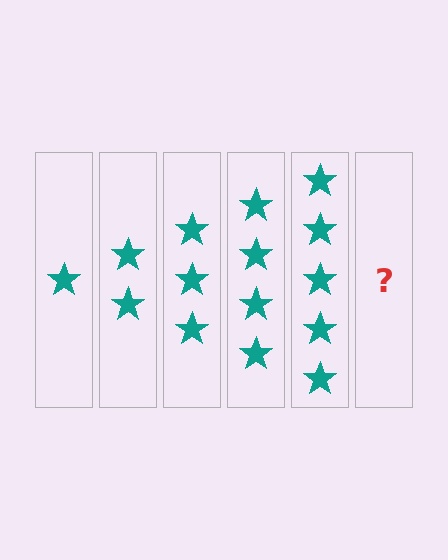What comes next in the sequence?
The next element should be 6 stars.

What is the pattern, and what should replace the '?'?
The pattern is that each step adds one more star. The '?' should be 6 stars.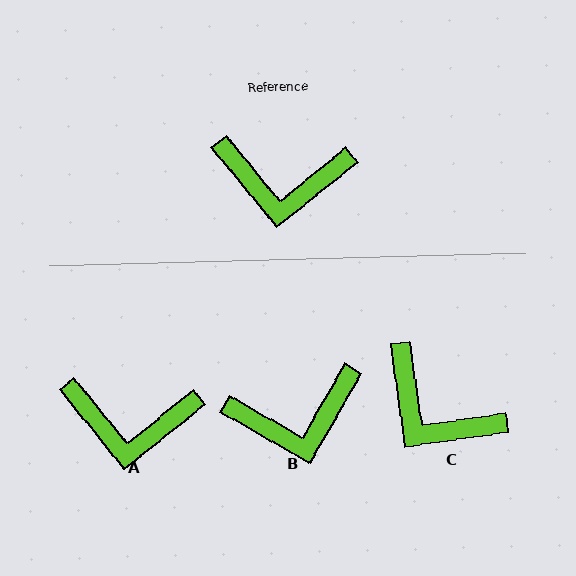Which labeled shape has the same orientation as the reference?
A.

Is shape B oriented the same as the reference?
No, it is off by about 21 degrees.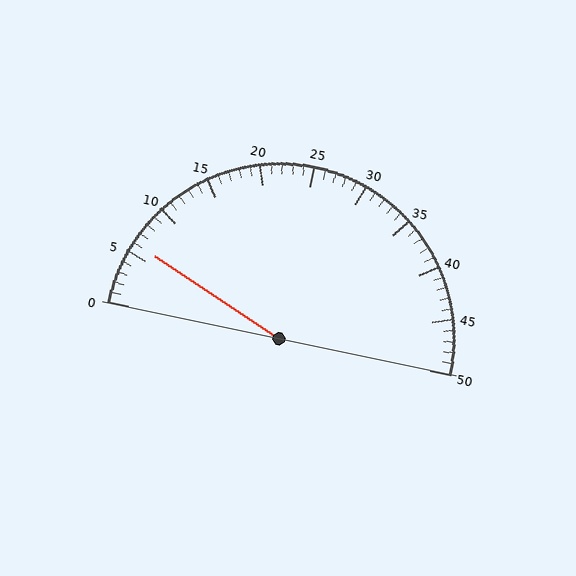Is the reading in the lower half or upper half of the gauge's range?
The reading is in the lower half of the range (0 to 50).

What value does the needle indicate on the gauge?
The needle indicates approximately 6.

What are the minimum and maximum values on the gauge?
The gauge ranges from 0 to 50.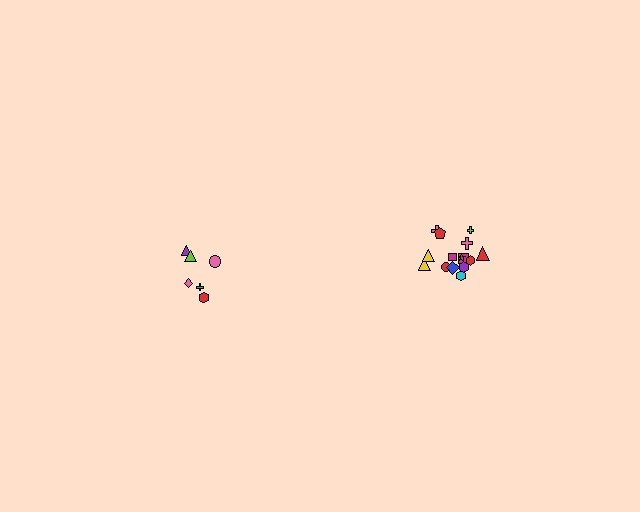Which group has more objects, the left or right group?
The right group.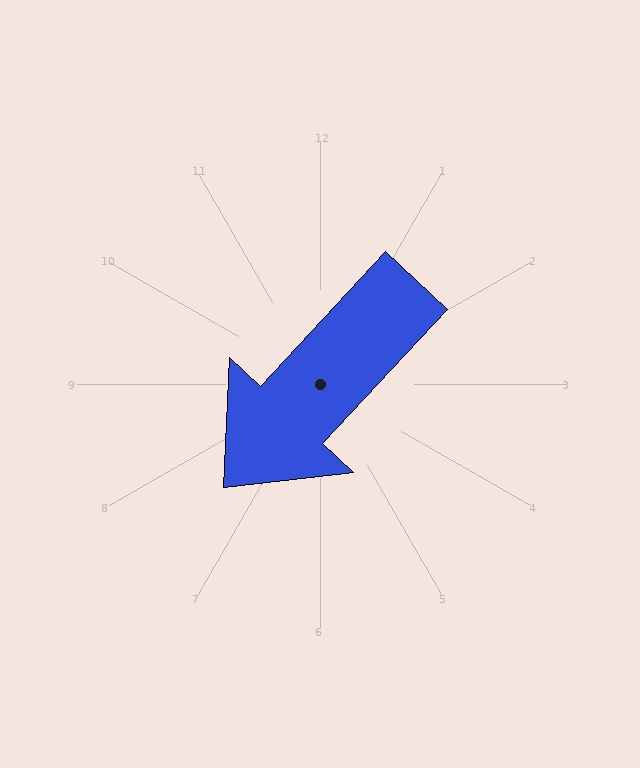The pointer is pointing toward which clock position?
Roughly 7 o'clock.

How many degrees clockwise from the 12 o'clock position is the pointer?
Approximately 223 degrees.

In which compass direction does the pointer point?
Southwest.